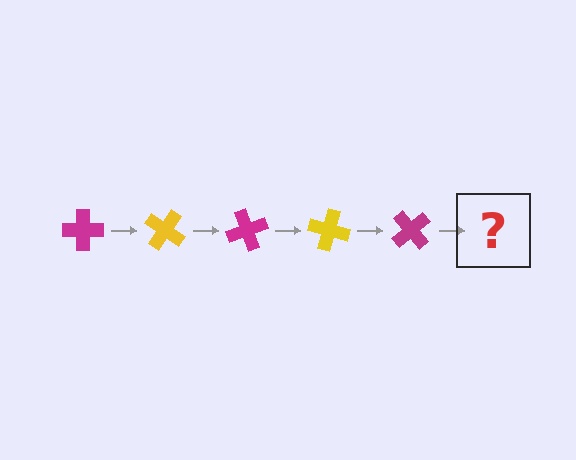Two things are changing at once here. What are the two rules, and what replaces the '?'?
The two rules are that it rotates 35 degrees each step and the color cycles through magenta and yellow. The '?' should be a yellow cross, rotated 175 degrees from the start.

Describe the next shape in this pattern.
It should be a yellow cross, rotated 175 degrees from the start.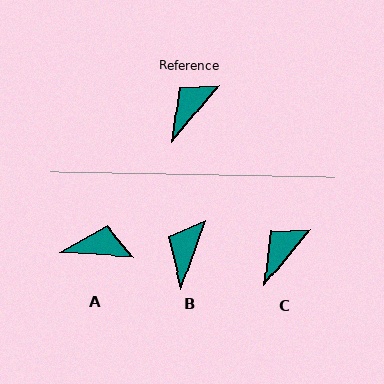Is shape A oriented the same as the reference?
No, it is off by about 54 degrees.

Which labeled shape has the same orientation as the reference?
C.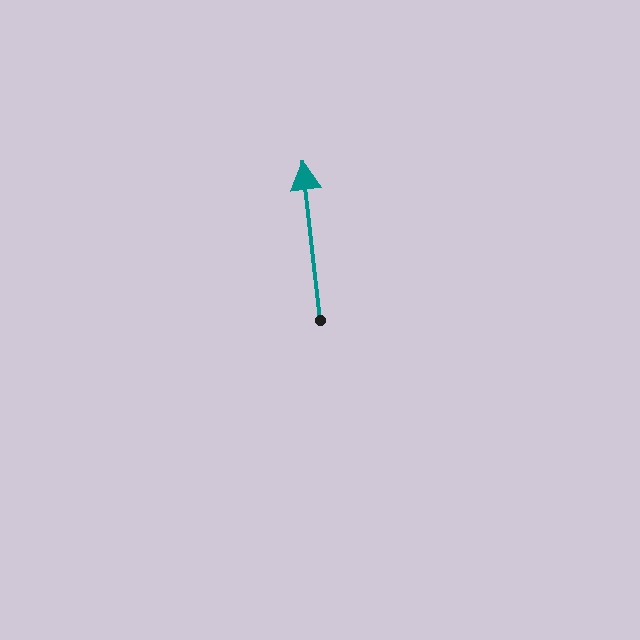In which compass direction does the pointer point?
North.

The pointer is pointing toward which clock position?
Roughly 12 o'clock.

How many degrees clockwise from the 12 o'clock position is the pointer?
Approximately 354 degrees.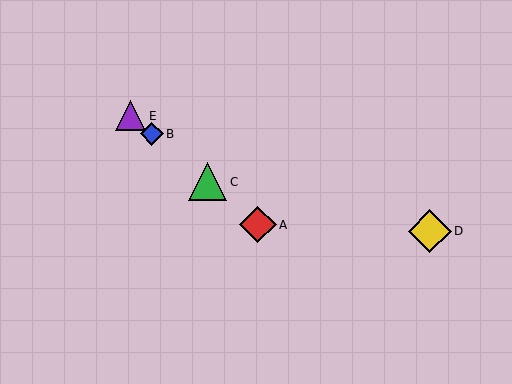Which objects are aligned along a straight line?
Objects A, B, C, E are aligned along a straight line.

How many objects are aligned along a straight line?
4 objects (A, B, C, E) are aligned along a straight line.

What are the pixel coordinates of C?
Object C is at (208, 182).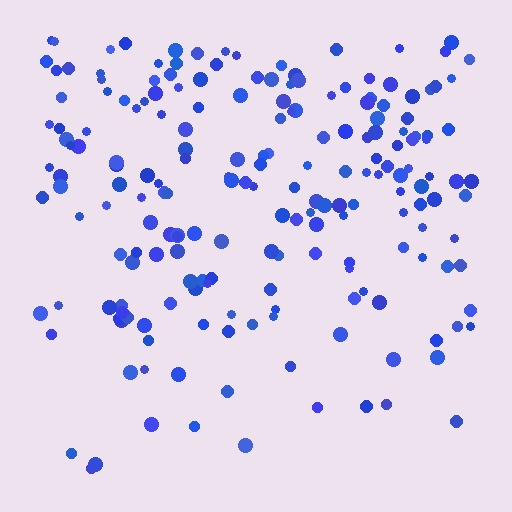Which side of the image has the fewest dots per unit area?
The bottom.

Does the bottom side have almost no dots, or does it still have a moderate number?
Still a moderate number, just noticeably fewer than the top.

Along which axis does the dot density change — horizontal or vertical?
Vertical.